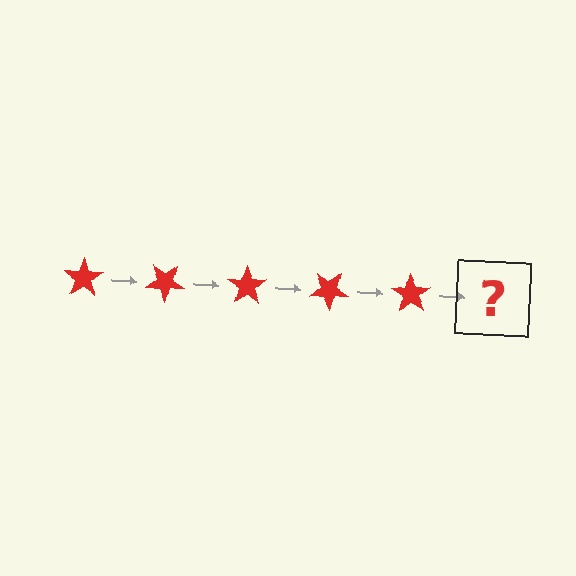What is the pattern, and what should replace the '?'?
The pattern is that the star rotates 35 degrees each step. The '?' should be a red star rotated 175 degrees.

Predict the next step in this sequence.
The next step is a red star rotated 175 degrees.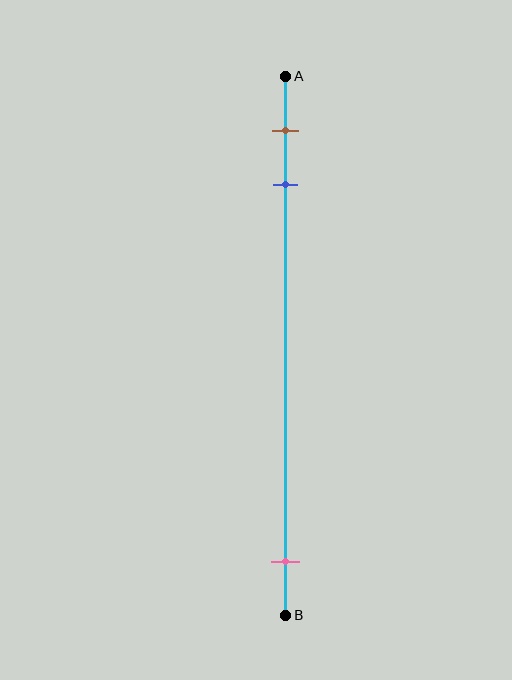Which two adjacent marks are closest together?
The brown and blue marks are the closest adjacent pair.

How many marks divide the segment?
There are 3 marks dividing the segment.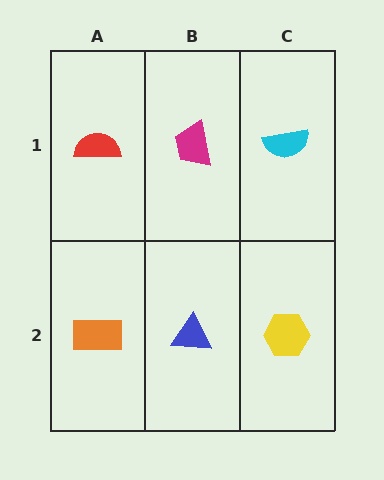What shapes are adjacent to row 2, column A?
A red semicircle (row 1, column A), a blue triangle (row 2, column B).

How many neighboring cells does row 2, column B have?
3.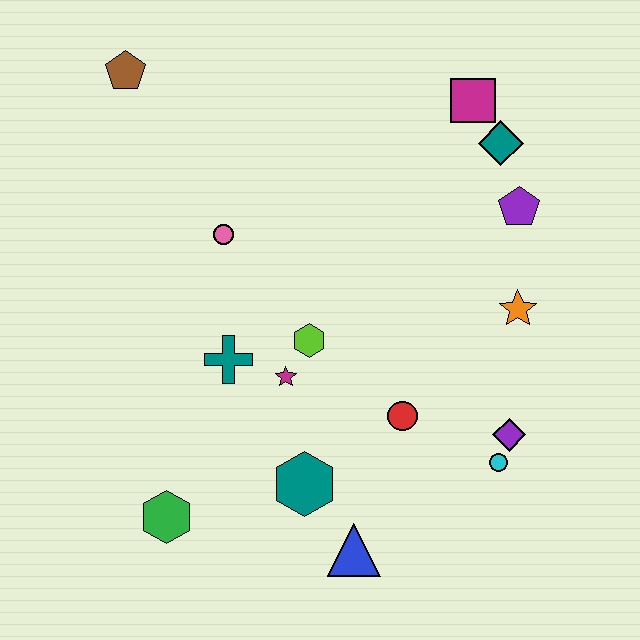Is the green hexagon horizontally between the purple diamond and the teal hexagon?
No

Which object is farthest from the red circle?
The brown pentagon is farthest from the red circle.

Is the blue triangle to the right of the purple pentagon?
No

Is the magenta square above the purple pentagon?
Yes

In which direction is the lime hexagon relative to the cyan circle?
The lime hexagon is to the left of the cyan circle.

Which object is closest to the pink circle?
The teal cross is closest to the pink circle.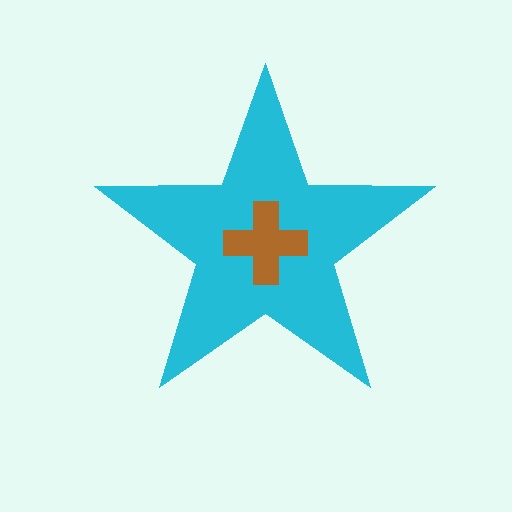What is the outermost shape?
The cyan star.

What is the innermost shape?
The brown cross.